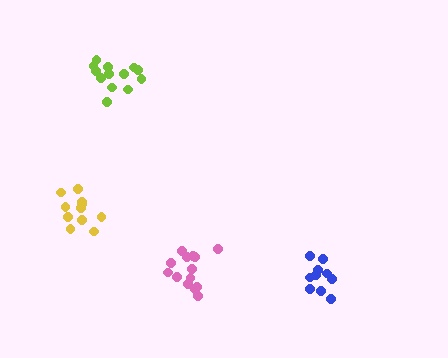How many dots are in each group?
Group 1: 10 dots, Group 2: 14 dots, Group 3: 13 dots, Group 4: 11 dots (48 total).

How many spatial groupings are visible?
There are 4 spatial groupings.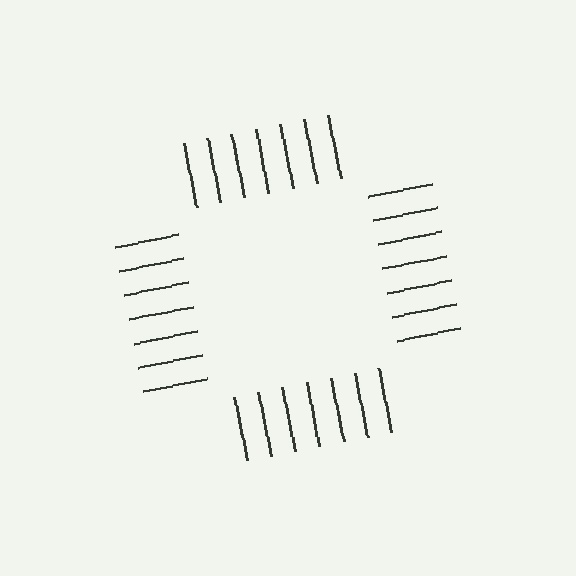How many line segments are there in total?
28 — 7 along each of the 4 edges.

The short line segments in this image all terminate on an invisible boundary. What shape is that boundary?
An illusory square — the line segments terminate on its edges but no continuous stroke is drawn.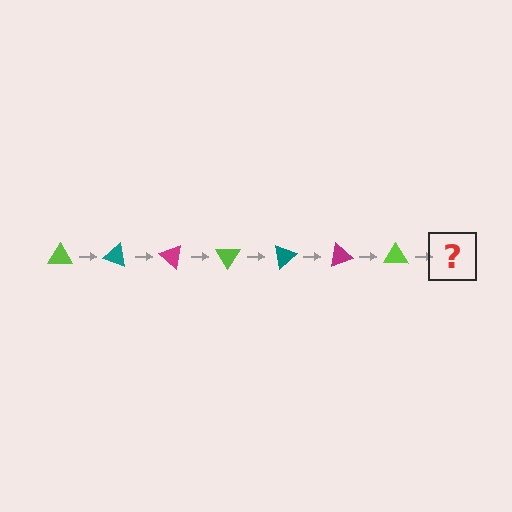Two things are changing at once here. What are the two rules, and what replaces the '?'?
The two rules are that it rotates 20 degrees each step and the color cycles through lime, teal, and magenta. The '?' should be a teal triangle, rotated 140 degrees from the start.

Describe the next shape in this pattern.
It should be a teal triangle, rotated 140 degrees from the start.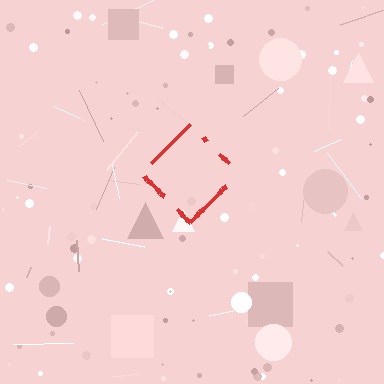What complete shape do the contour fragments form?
The contour fragments form a diamond.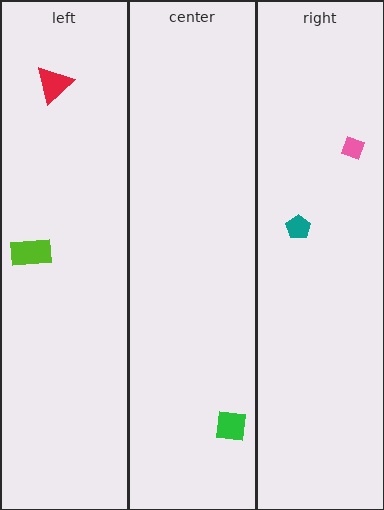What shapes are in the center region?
The green square.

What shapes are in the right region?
The teal pentagon, the pink diamond.